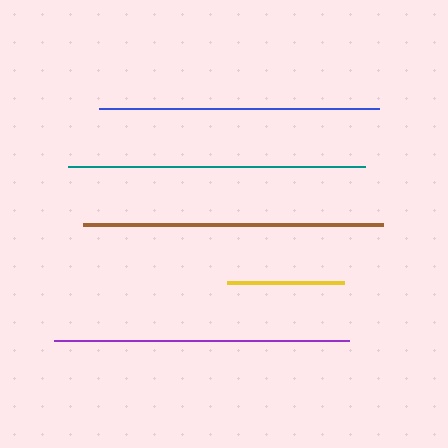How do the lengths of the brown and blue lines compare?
The brown and blue lines are approximately the same length.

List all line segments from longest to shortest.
From longest to shortest: brown, teal, purple, blue, yellow.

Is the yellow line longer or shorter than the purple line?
The purple line is longer than the yellow line.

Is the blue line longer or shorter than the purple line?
The purple line is longer than the blue line.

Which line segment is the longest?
The brown line is the longest at approximately 300 pixels.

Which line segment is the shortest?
The yellow line is the shortest at approximately 117 pixels.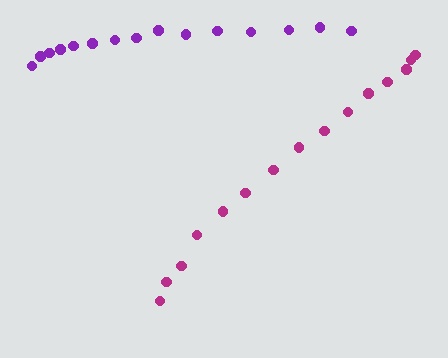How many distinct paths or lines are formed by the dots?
There are 2 distinct paths.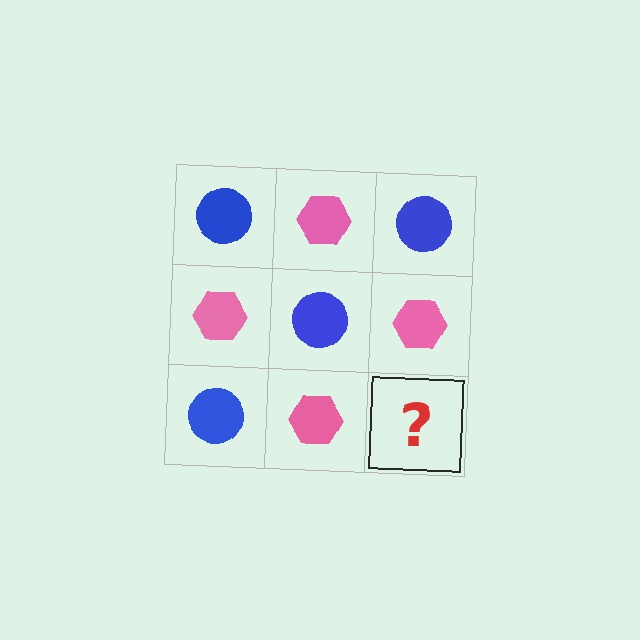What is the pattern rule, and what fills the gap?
The rule is that it alternates blue circle and pink hexagon in a checkerboard pattern. The gap should be filled with a blue circle.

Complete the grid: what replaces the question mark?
The question mark should be replaced with a blue circle.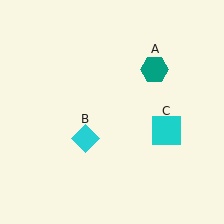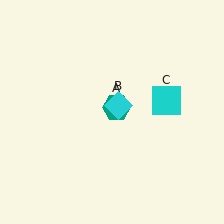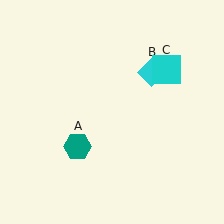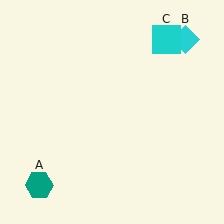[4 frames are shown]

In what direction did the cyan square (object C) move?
The cyan square (object C) moved up.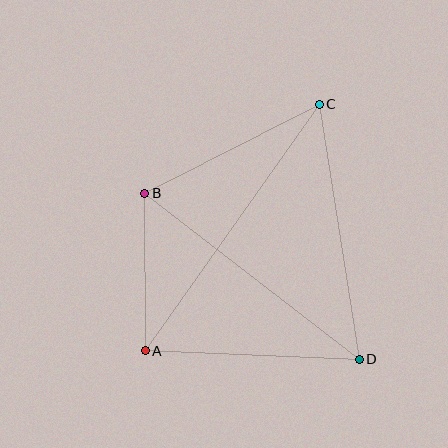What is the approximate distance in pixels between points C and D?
The distance between C and D is approximately 258 pixels.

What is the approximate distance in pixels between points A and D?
The distance between A and D is approximately 214 pixels.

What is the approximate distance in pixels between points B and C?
The distance between B and C is approximately 196 pixels.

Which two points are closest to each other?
Points A and B are closest to each other.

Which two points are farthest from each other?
Points A and C are farthest from each other.